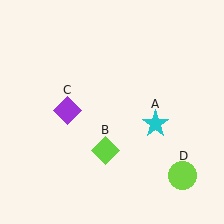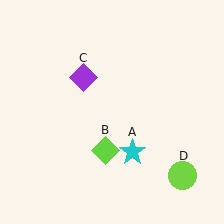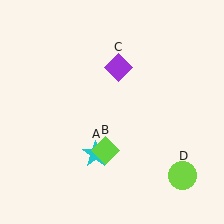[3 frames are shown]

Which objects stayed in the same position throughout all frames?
Lime diamond (object B) and lime circle (object D) remained stationary.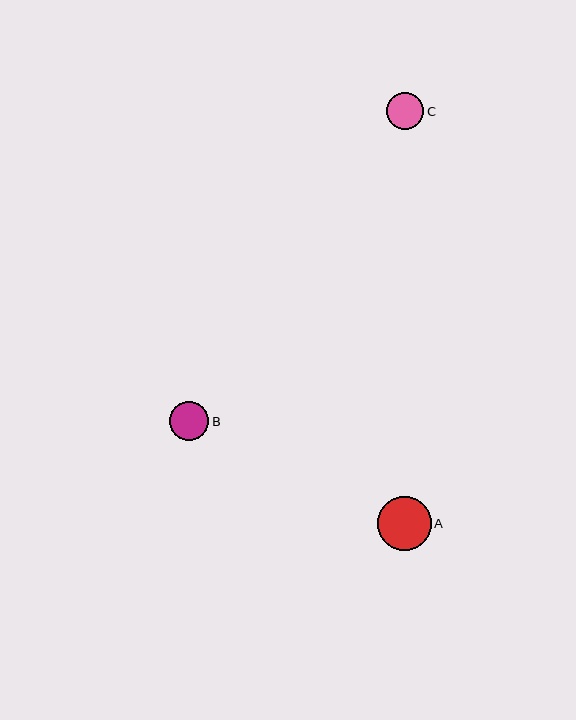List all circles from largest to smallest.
From largest to smallest: A, B, C.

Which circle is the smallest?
Circle C is the smallest with a size of approximately 37 pixels.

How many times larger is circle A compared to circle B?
Circle A is approximately 1.4 times the size of circle B.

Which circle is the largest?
Circle A is the largest with a size of approximately 54 pixels.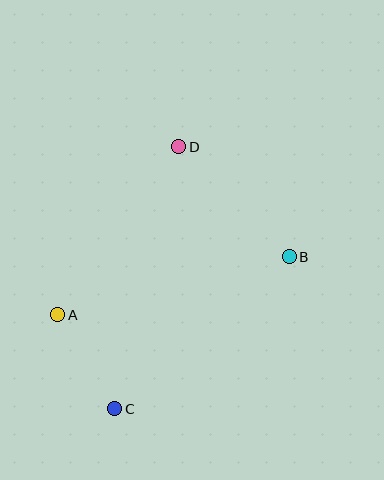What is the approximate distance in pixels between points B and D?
The distance between B and D is approximately 156 pixels.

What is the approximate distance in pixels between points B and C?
The distance between B and C is approximately 232 pixels.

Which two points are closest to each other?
Points A and C are closest to each other.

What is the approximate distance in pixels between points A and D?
The distance between A and D is approximately 207 pixels.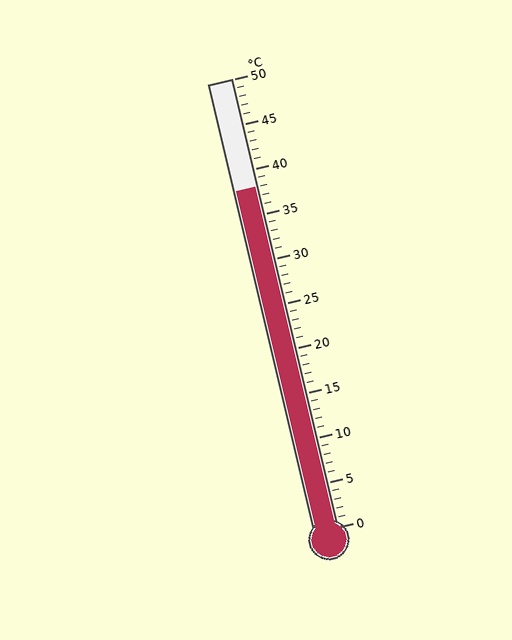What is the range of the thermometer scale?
The thermometer scale ranges from 0°C to 50°C.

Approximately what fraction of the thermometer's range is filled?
The thermometer is filled to approximately 75% of its range.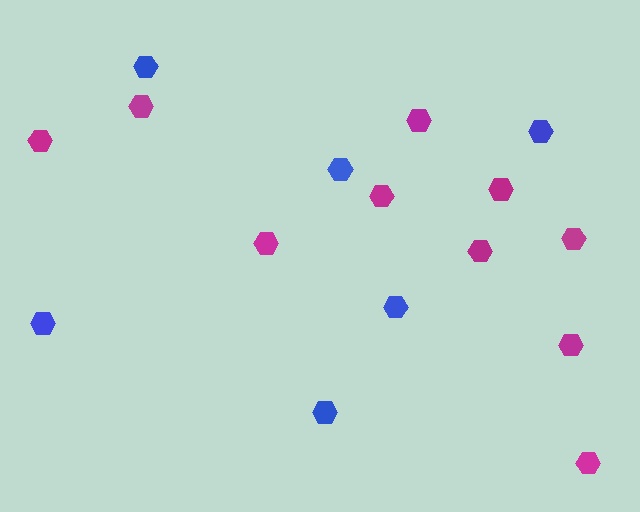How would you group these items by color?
There are 2 groups: one group of magenta hexagons (10) and one group of blue hexagons (6).